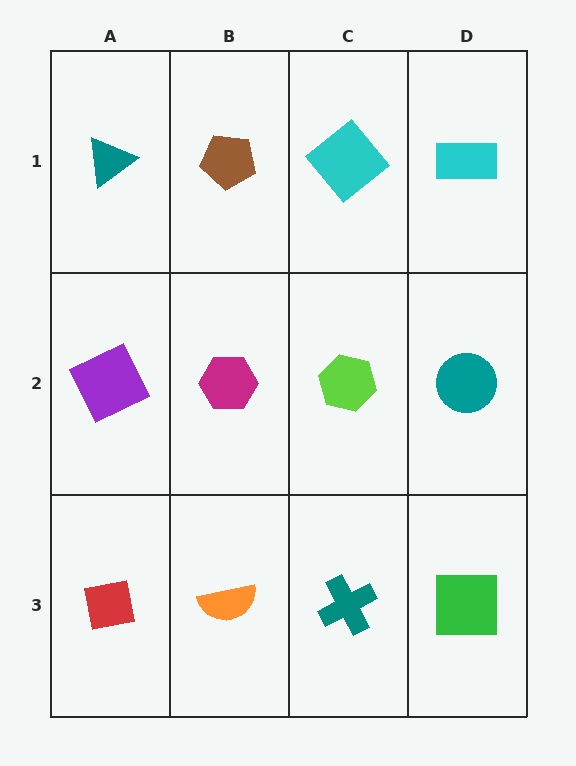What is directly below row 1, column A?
A purple square.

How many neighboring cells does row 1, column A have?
2.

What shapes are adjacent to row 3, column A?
A purple square (row 2, column A), an orange semicircle (row 3, column B).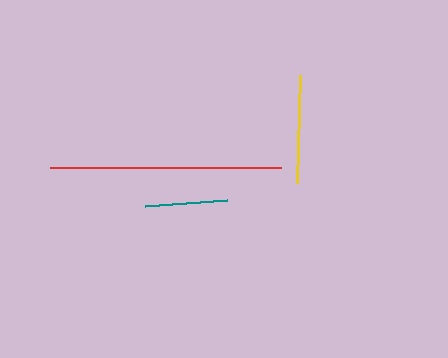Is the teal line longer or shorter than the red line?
The red line is longer than the teal line.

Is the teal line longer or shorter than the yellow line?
The yellow line is longer than the teal line.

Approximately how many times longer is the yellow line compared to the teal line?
The yellow line is approximately 1.3 times the length of the teal line.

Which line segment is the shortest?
The teal line is the shortest at approximately 81 pixels.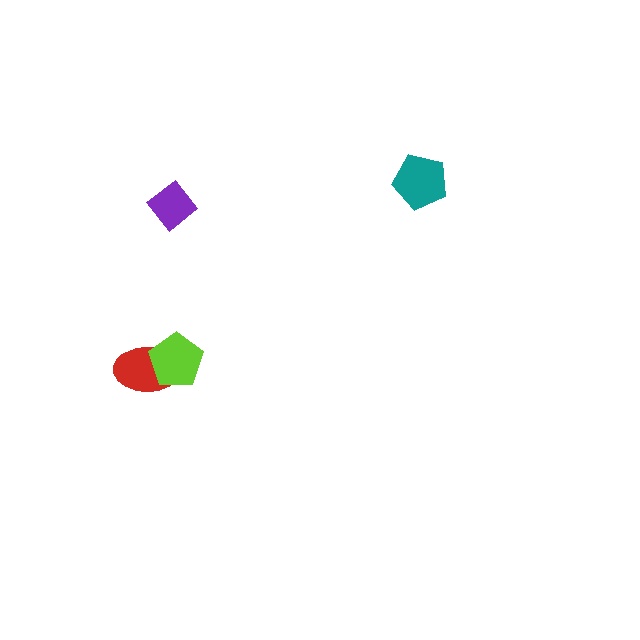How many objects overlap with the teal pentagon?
0 objects overlap with the teal pentagon.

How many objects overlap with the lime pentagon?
1 object overlaps with the lime pentagon.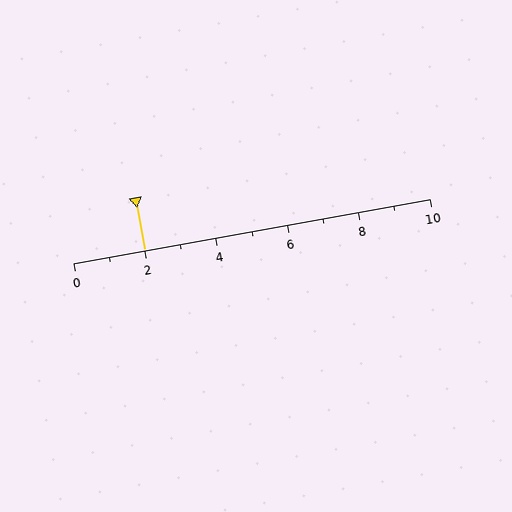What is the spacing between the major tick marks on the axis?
The major ticks are spaced 2 apart.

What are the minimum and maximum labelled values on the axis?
The axis runs from 0 to 10.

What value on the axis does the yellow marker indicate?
The marker indicates approximately 2.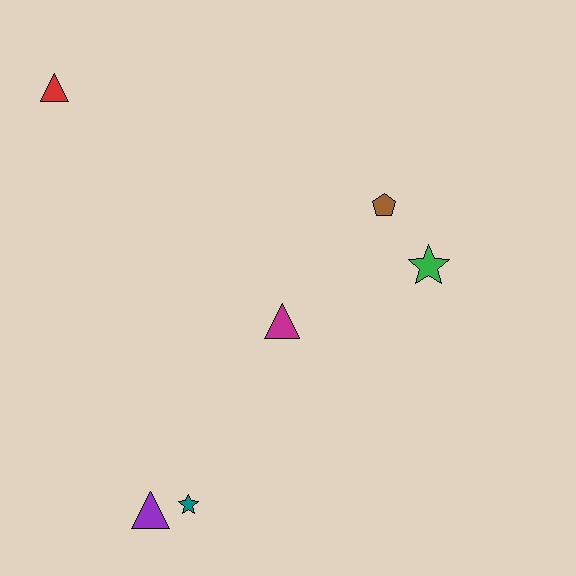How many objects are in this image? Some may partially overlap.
There are 6 objects.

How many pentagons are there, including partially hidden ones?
There is 1 pentagon.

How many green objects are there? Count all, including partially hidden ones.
There is 1 green object.